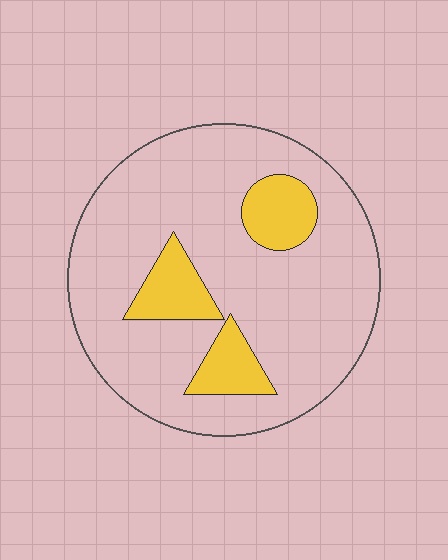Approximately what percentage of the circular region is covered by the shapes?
Approximately 15%.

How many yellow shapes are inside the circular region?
3.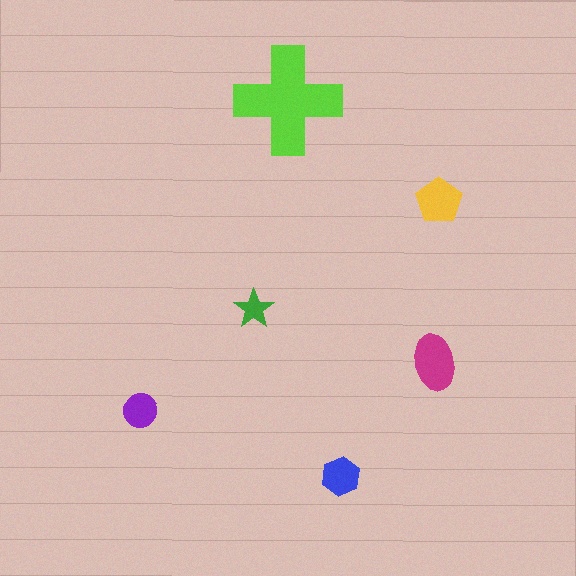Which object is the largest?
The lime cross.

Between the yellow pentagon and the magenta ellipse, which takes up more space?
The magenta ellipse.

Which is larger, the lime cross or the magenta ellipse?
The lime cross.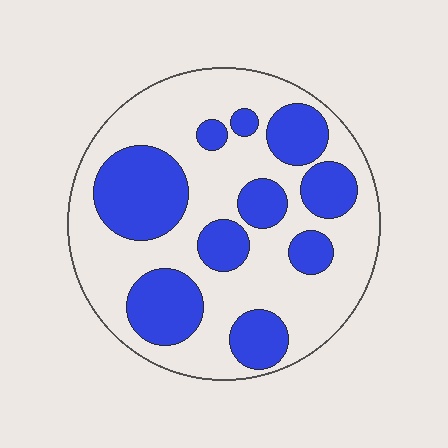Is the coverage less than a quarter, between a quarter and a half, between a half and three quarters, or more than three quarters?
Between a quarter and a half.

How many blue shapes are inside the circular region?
10.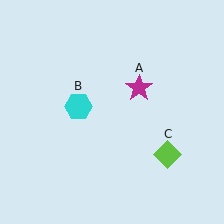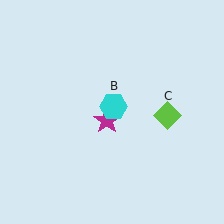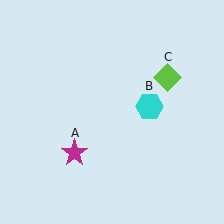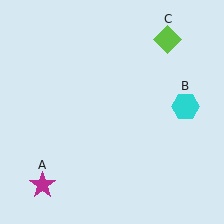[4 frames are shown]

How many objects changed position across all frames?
3 objects changed position: magenta star (object A), cyan hexagon (object B), lime diamond (object C).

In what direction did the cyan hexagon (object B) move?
The cyan hexagon (object B) moved right.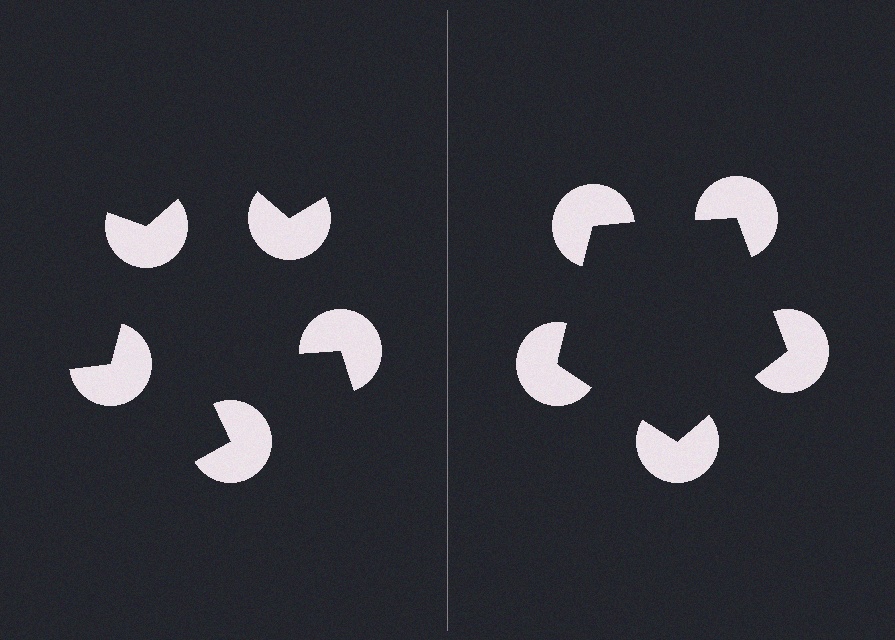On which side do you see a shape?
An illusory pentagon appears on the right side. On the left side the wedge cuts are rotated, so no coherent shape forms.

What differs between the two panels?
The pac-man discs are positioned identically on both sides; only the wedge orientations differ. On the right they align to a pentagon; on the left they are misaligned.